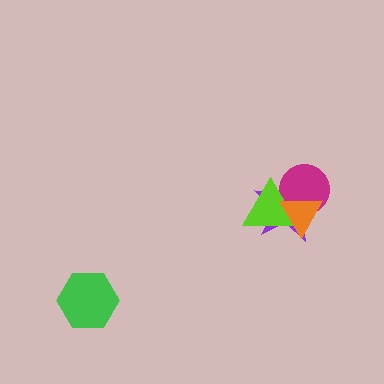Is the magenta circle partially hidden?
Yes, it is partially covered by another shape.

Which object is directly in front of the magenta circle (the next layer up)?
The lime triangle is directly in front of the magenta circle.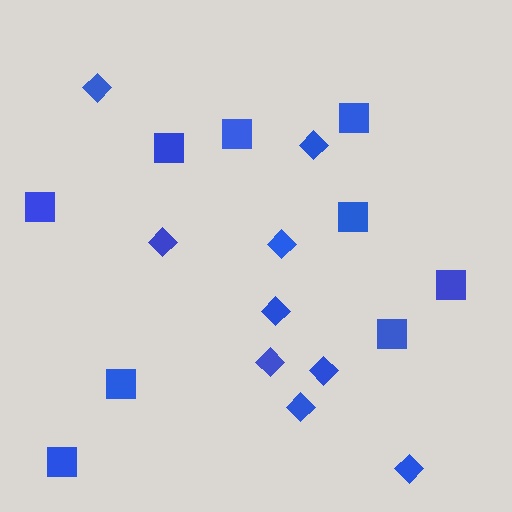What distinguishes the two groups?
There are 2 groups: one group of squares (9) and one group of diamonds (9).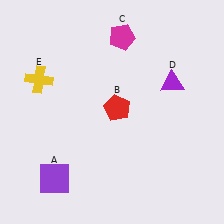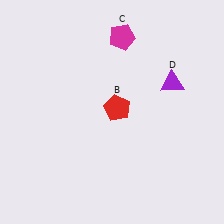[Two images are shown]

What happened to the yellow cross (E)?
The yellow cross (E) was removed in Image 2. It was in the top-left area of Image 1.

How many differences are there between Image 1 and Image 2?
There are 2 differences between the two images.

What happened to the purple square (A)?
The purple square (A) was removed in Image 2. It was in the bottom-left area of Image 1.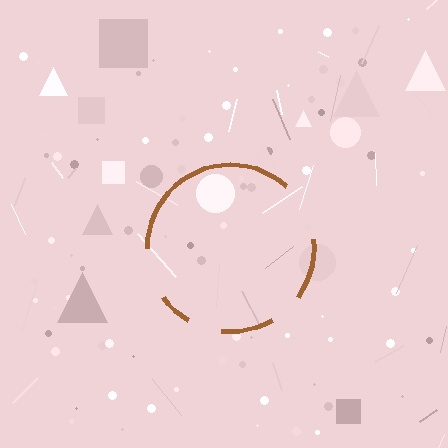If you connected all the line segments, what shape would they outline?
They would outline a circle.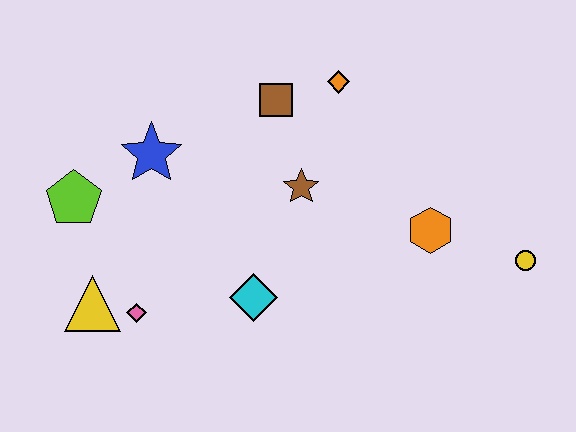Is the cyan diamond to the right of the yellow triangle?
Yes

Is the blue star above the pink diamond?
Yes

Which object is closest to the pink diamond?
The yellow triangle is closest to the pink diamond.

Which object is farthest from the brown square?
The yellow circle is farthest from the brown square.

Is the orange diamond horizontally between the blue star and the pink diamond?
No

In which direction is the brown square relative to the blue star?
The brown square is to the right of the blue star.